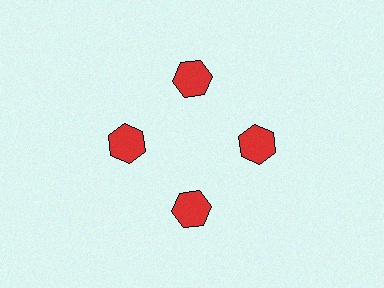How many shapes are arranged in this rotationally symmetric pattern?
There are 4 shapes, arranged in 4 groups of 1.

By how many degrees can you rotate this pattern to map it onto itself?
The pattern maps onto itself every 90 degrees of rotation.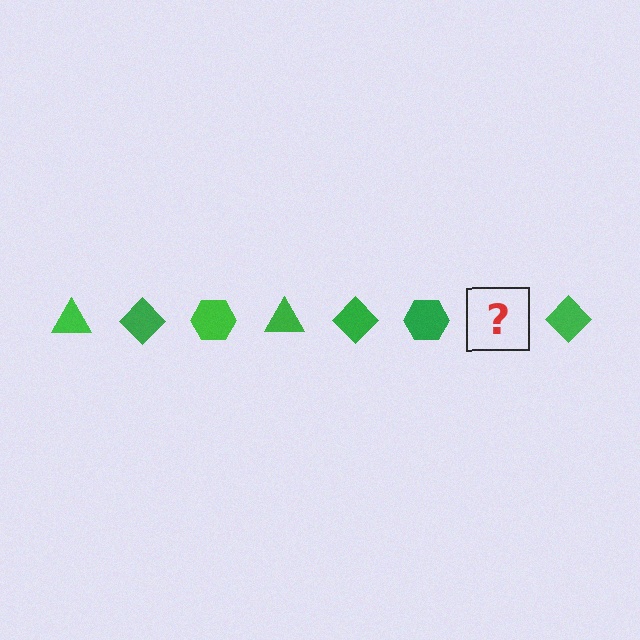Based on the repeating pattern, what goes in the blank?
The blank should be a green triangle.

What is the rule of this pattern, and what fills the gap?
The rule is that the pattern cycles through triangle, diamond, hexagon shapes in green. The gap should be filled with a green triangle.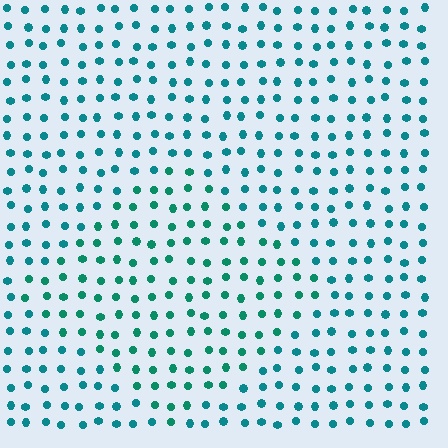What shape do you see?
I see a diamond.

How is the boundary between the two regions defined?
The boundary is defined purely by a slight shift in hue (about 20 degrees). Spacing, size, and orientation are identical on both sides.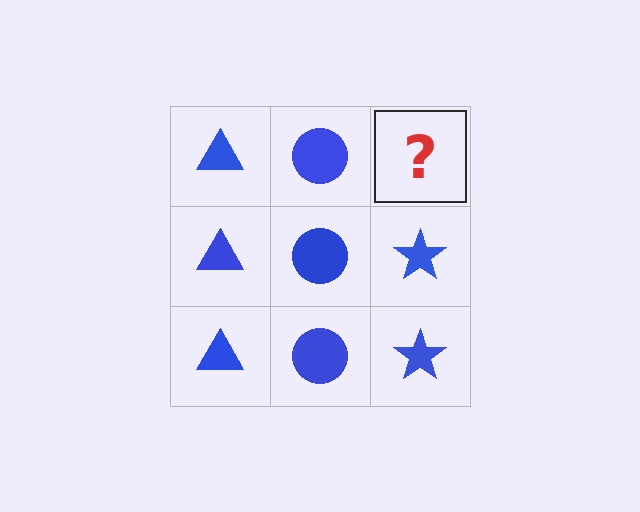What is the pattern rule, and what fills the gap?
The rule is that each column has a consistent shape. The gap should be filled with a blue star.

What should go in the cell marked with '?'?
The missing cell should contain a blue star.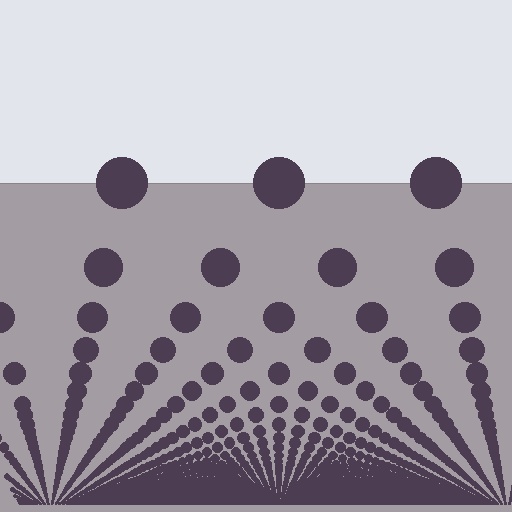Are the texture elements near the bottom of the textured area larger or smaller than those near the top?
Smaller. The gradient is inverted — elements near the bottom are smaller and denser.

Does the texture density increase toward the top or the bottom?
Density increases toward the bottom.